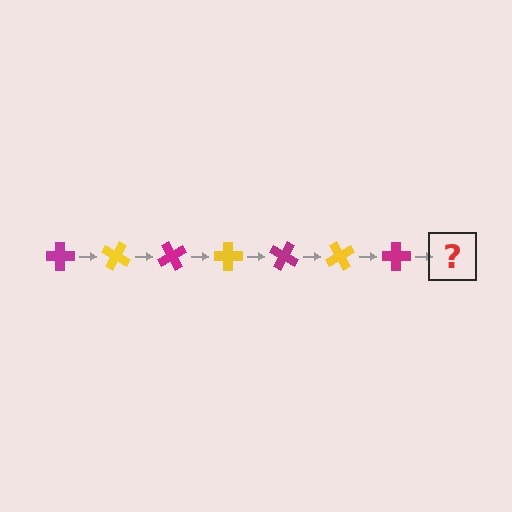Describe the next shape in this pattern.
It should be a yellow cross, rotated 210 degrees from the start.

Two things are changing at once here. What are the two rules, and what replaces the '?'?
The two rules are that it rotates 30 degrees each step and the color cycles through magenta and yellow. The '?' should be a yellow cross, rotated 210 degrees from the start.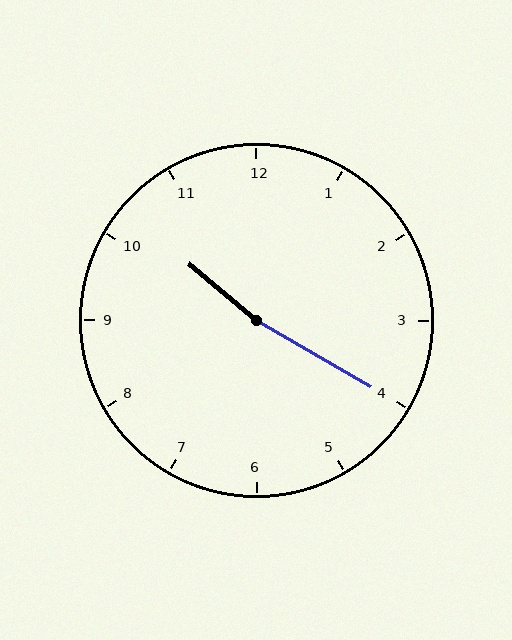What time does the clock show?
10:20.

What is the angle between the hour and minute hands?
Approximately 170 degrees.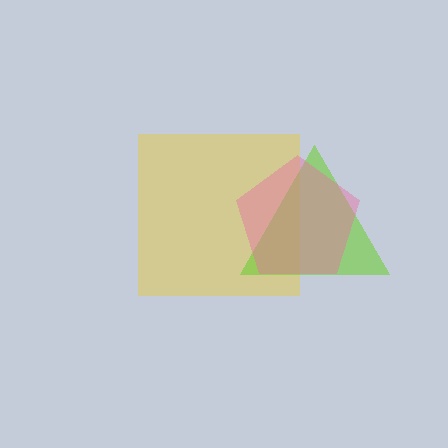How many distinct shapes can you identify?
There are 3 distinct shapes: a yellow square, a lime triangle, a pink pentagon.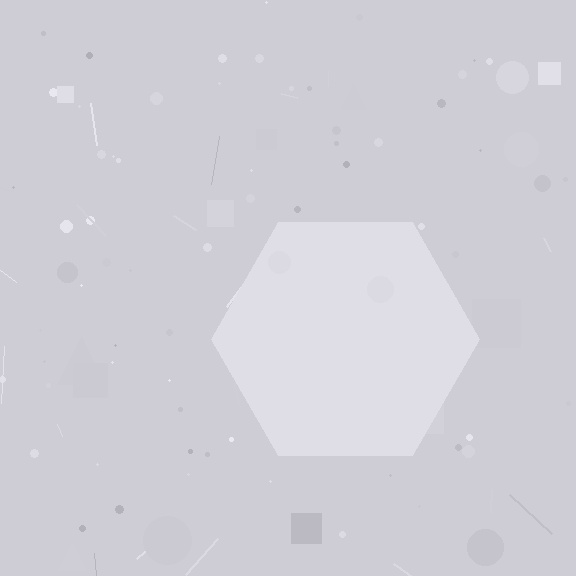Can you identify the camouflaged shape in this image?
The camouflaged shape is a hexagon.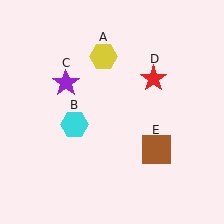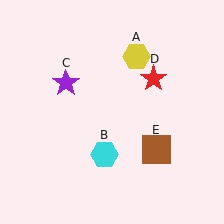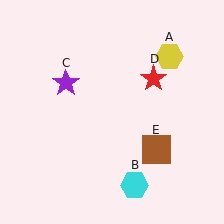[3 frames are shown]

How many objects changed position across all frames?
2 objects changed position: yellow hexagon (object A), cyan hexagon (object B).